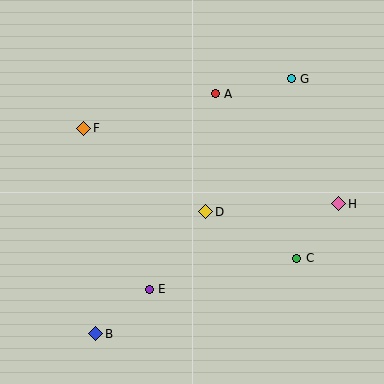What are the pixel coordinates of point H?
Point H is at (339, 204).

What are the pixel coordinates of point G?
Point G is at (291, 79).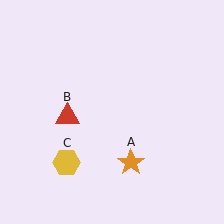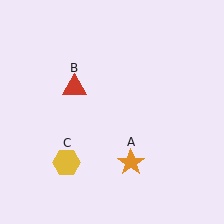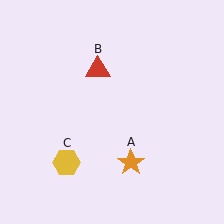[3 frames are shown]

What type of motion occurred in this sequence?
The red triangle (object B) rotated clockwise around the center of the scene.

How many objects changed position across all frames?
1 object changed position: red triangle (object B).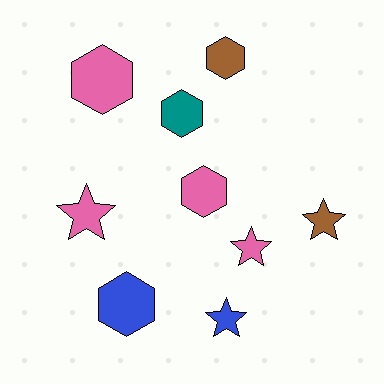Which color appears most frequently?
Pink, with 4 objects.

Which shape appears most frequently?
Hexagon, with 5 objects.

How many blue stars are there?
There is 1 blue star.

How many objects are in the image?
There are 9 objects.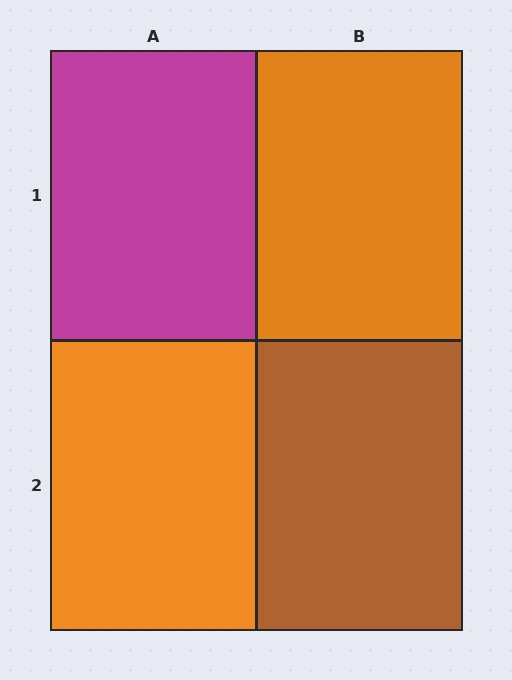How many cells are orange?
2 cells are orange.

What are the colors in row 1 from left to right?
Magenta, orange.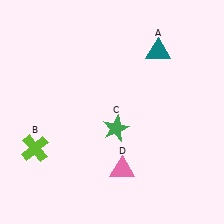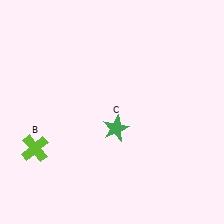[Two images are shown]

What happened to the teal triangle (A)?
The teal triangle (A) was removed in Image 2. It was in the top-right area of Image 1.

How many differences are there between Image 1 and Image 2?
There are 2 differences between the two images.